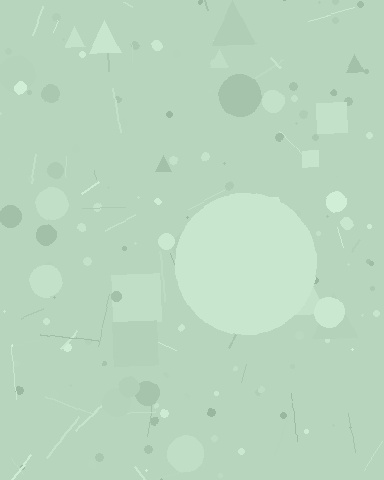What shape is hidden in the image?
A circle is hidden in the image.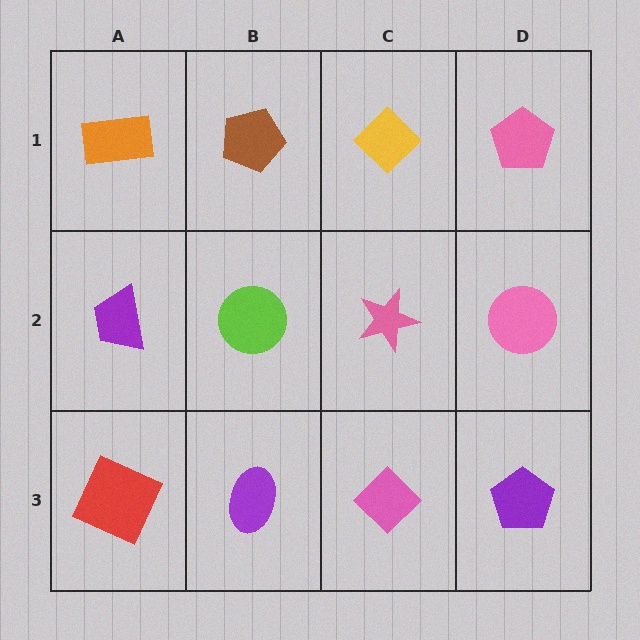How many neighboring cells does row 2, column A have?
3.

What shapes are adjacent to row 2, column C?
A yellow diamond (row 1, column C), a pink diamond (row 3, column C), a lime circle (row 2, column B), a pink circle (row 2, column D).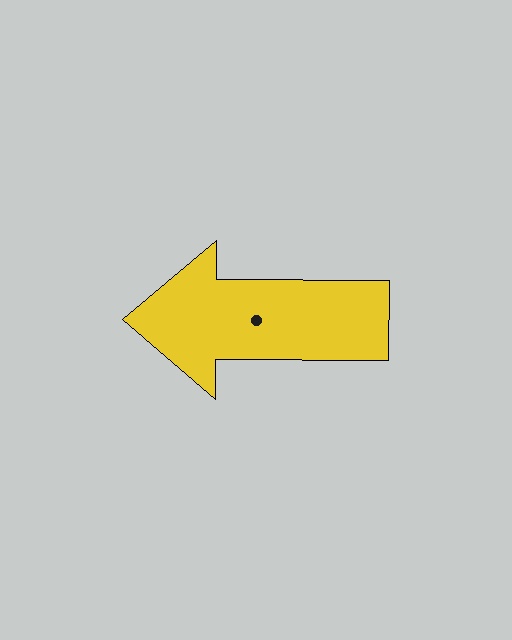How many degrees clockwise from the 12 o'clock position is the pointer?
Approximately 270 degrees.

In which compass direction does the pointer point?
West.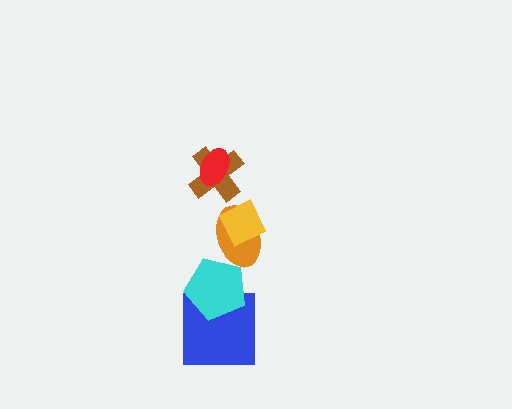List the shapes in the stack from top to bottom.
From top to bottom: the red ellipse, the brown cross, the yellow diamond, the orange ellipse, the cyan pentagon, the blue square.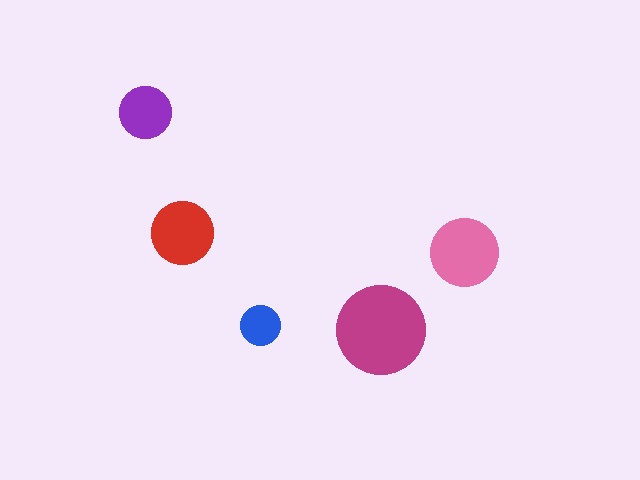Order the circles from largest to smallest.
the magenta one, the pink one, the red one, the purple one, the blue one.